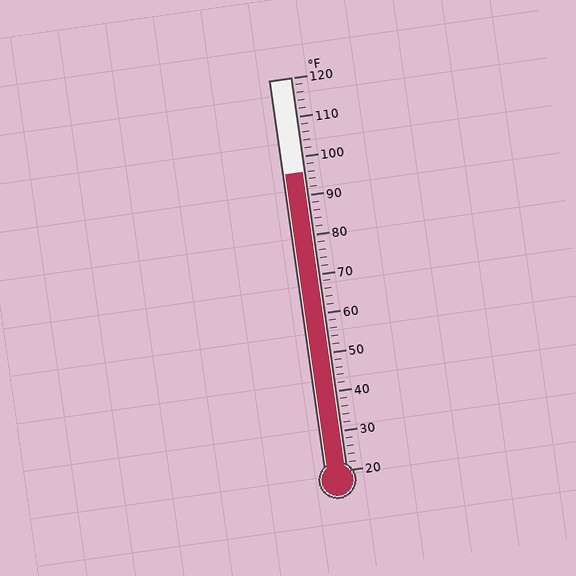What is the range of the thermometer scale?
The thermometer scale ranges from 20°F to 120°F.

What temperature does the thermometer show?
The thermometer shows approximately 96°F.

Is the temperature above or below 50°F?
The temperature is above 50°F.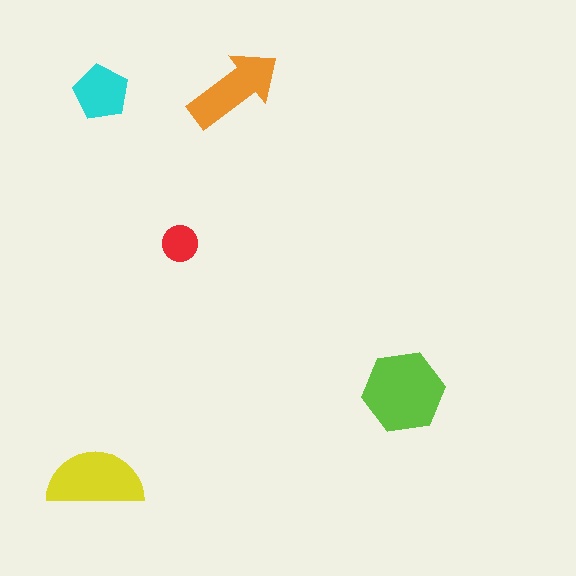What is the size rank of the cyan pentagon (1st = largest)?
4th.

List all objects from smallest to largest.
The red circle, the cyan pentagon, the orange arrow, the yellow semicircle, the lime hexagon.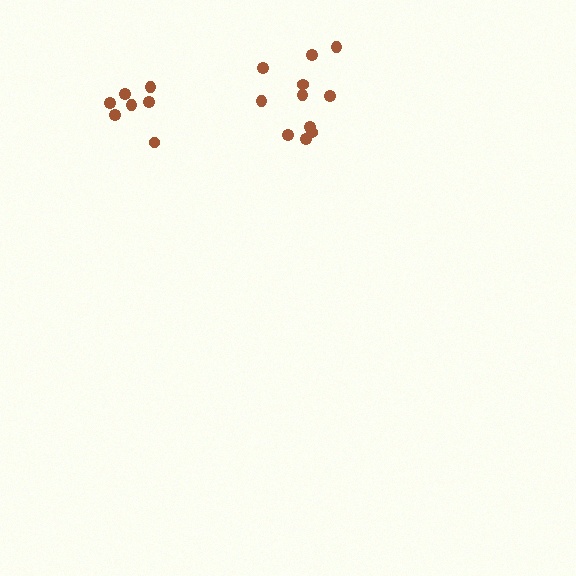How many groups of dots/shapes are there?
There are 2 groups.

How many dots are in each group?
Group 1: 7 dots, Group 2: 11 dots (18 total).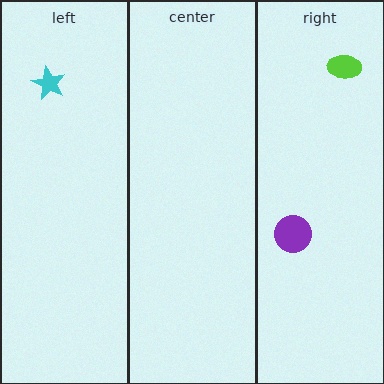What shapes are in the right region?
The purple circle, the lime ellipse.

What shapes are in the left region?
The cyan star.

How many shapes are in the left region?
1.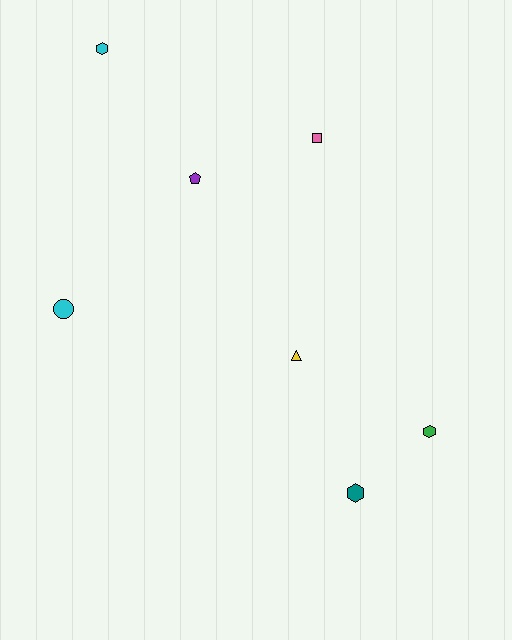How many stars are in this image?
There are no stars.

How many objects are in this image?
There are 7 objects.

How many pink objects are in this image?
There is 1 pink object.